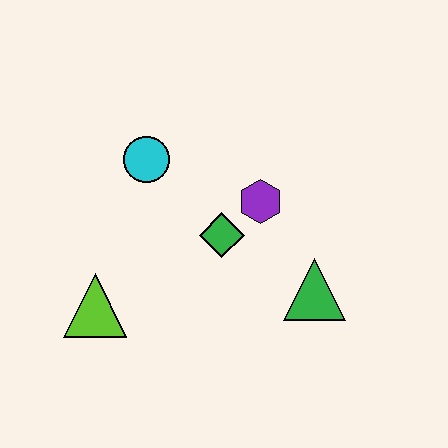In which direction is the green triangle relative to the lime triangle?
The green triangle is to the right of the lime triangle.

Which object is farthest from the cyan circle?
The green triangle is farthest from the cyan circle.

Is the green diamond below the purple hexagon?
Yes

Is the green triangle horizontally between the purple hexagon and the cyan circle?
No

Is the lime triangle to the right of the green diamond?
No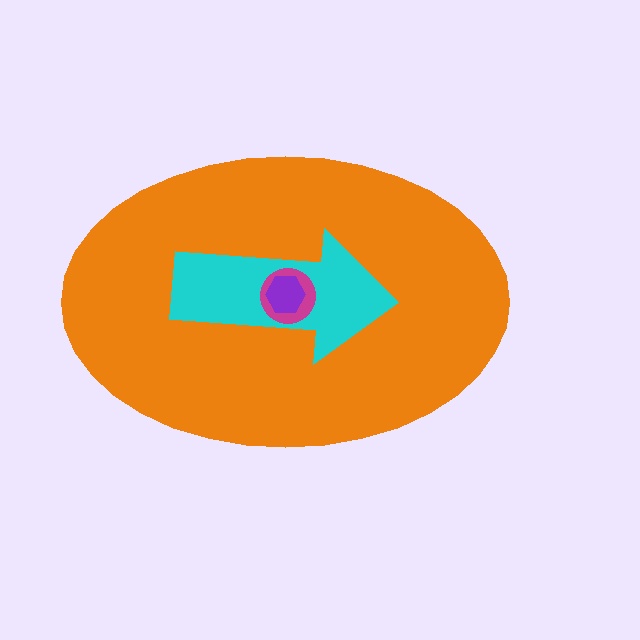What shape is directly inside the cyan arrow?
The magenta circle.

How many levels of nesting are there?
4.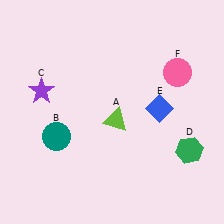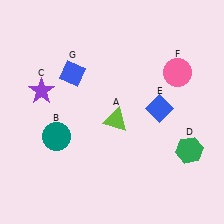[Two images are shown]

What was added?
A blue diamond (G) was added in Image 2.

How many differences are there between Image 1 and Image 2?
There is 1 difference between the two images.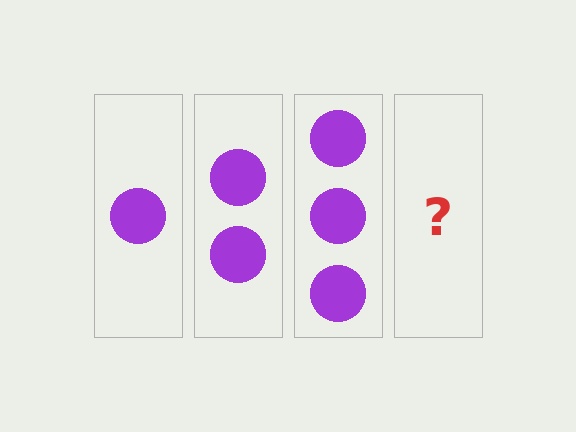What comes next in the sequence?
The next element should be 4 circles.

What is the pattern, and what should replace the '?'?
The pattern is that each step adds one more circle. The '?' should be 4 circles.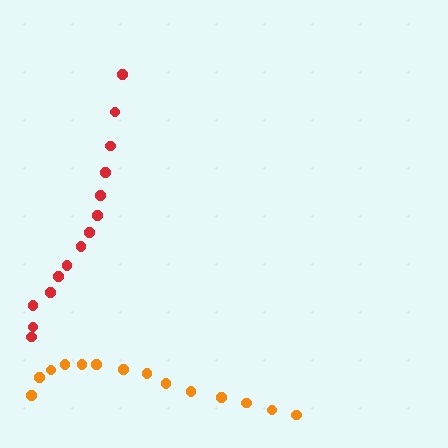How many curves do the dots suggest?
There are 2 distinct paths.